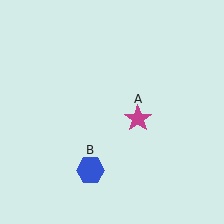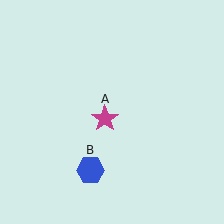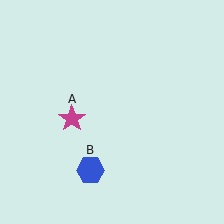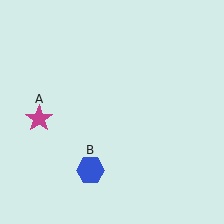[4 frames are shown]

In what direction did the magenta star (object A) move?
The magenta star (object A) moved left.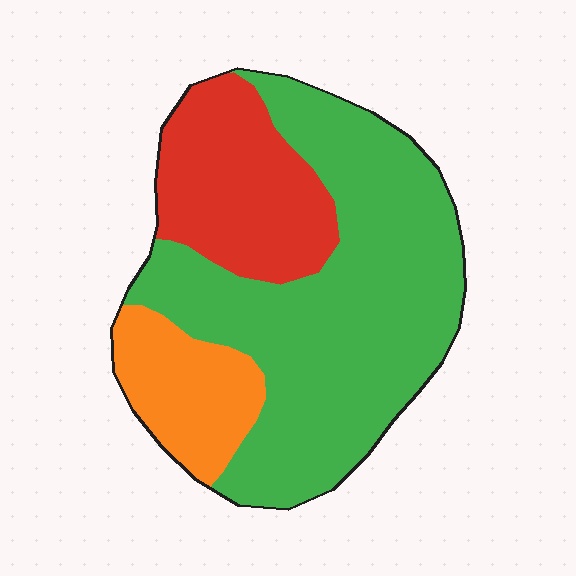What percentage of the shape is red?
Red takes up about one quarter (1/4) of the shape.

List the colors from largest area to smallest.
From largest to smallest: green, red, orange.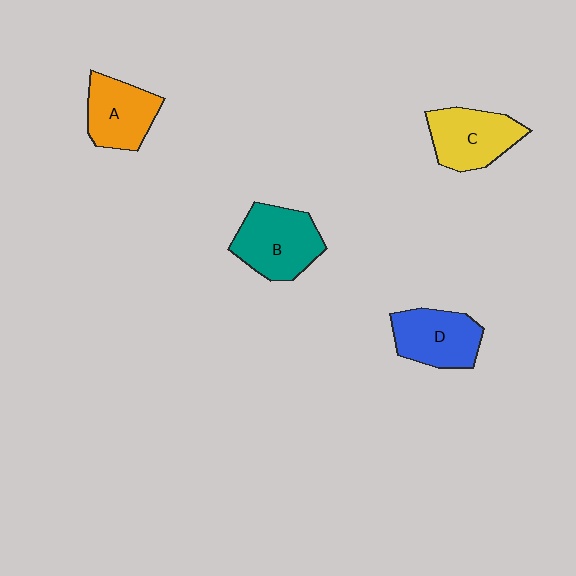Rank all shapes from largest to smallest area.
From largest to smallest: B (teal), C (yellow), D (blue), A (orange).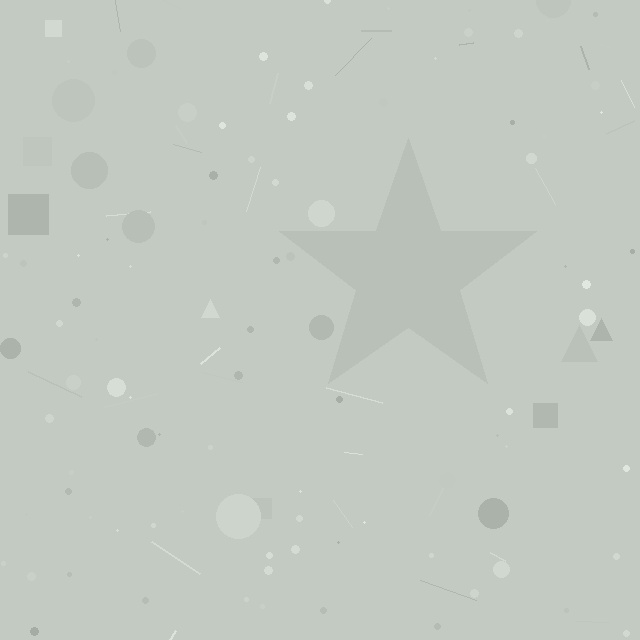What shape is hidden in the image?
A star is hidden in the image.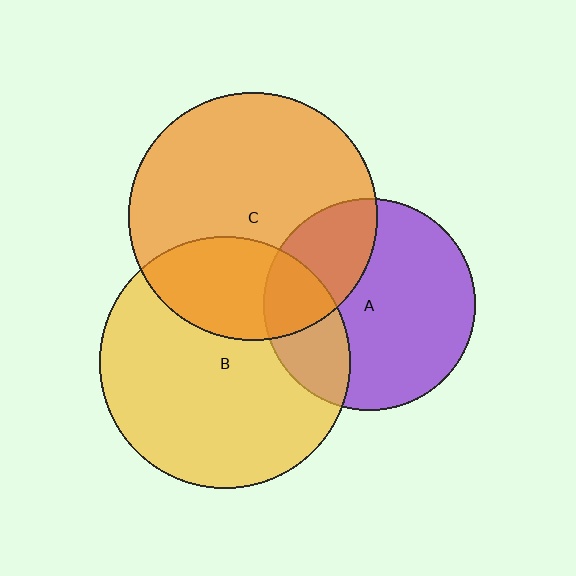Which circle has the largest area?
Circle B (yellow).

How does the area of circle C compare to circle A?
Approximately 1.4 times.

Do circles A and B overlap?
Yes.